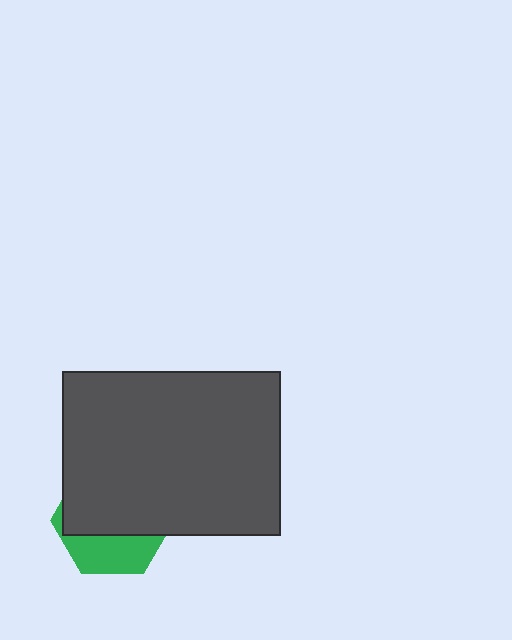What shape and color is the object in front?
The object in front is a dark gray rectangle.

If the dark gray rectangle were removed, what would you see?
You would see the complete green hexagon.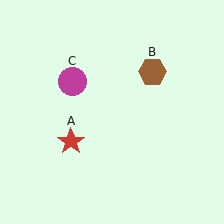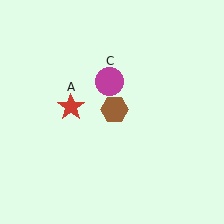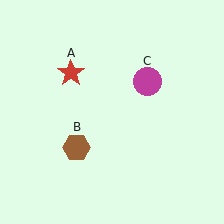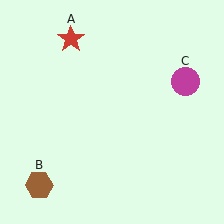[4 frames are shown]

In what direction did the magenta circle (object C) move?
The magenta circle (object C) moved right.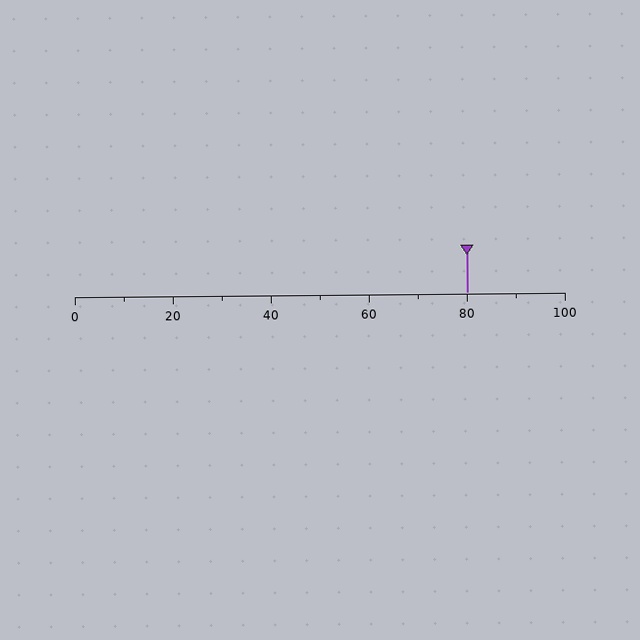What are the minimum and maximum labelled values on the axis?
The axis runs from 0 to 100.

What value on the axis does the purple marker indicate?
The marker indicates approximately 80.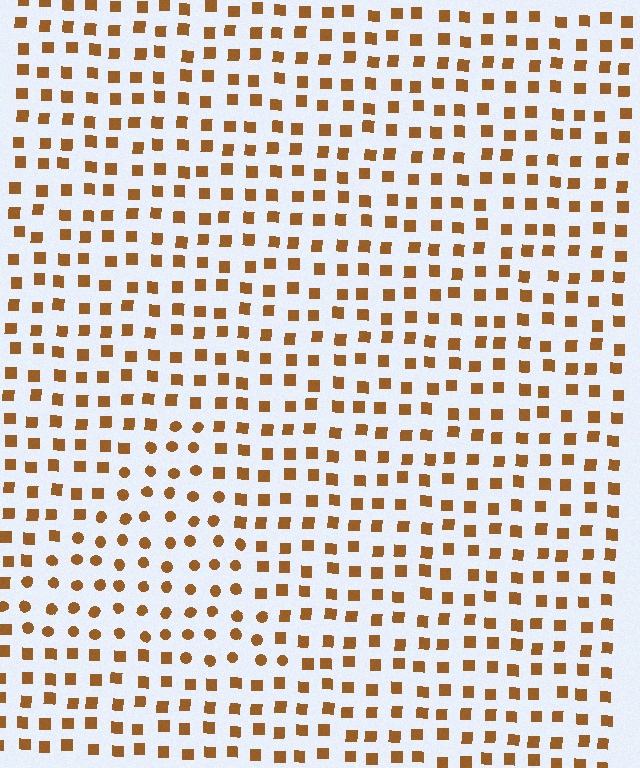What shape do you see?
I see a triangle.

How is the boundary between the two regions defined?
The boundary is defined by a change in element shape: circles inside vs. squares outside. All elements share the same color and spacing.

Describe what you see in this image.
The image is filled with small brown elements arranged in a uniform grid. A triangle-shaped region contains circles, while the surrounding area contains squares. The boundary is defined purely by the change in element shape.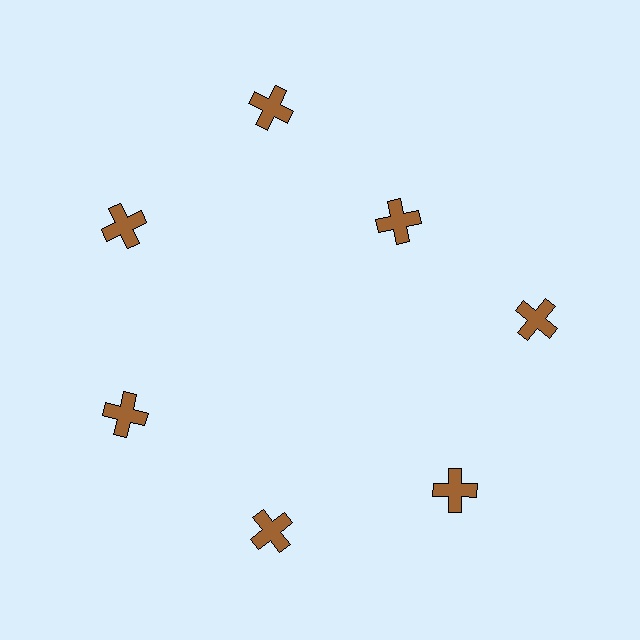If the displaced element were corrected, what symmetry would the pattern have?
It would have 7-fold rotational symmetry — the pattern would map onto itself every 51 degrees.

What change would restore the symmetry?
The symmetry would be restored by moving it outward, back onto the ring so that all 7 crosses sit at equal angles and equal distance from the center.